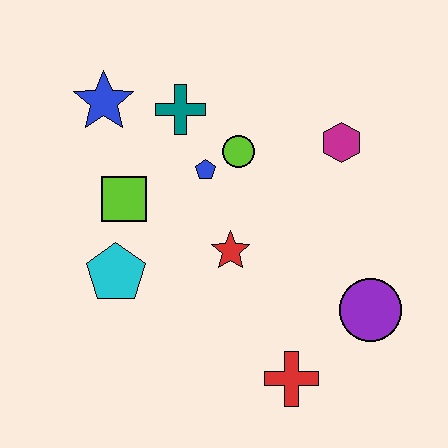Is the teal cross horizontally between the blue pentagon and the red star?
No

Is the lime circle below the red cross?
No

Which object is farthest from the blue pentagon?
The red cross is farthest from the blue pentagon.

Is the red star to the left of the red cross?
Yes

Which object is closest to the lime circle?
The blue pentagon is closest to the lime circle.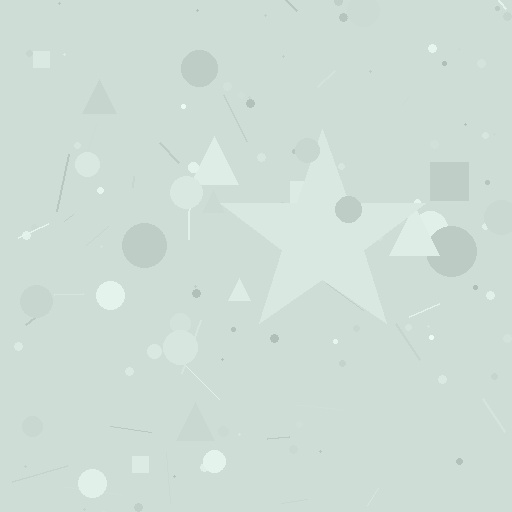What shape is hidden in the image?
A star is hidden in the image.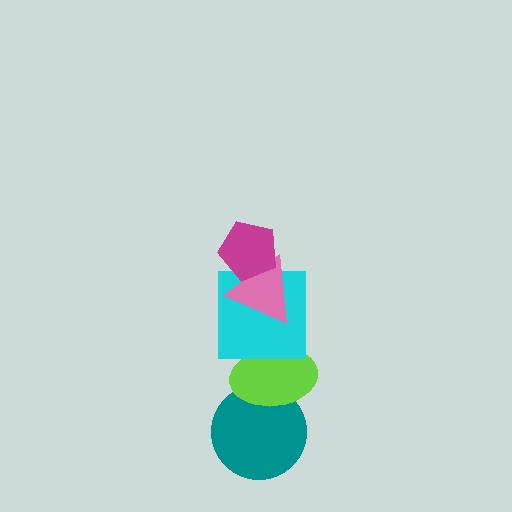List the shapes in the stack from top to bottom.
From top to bottom: the magenta pentagon, the pink triangle, the cyan square, the lime ellipse, the teal circle.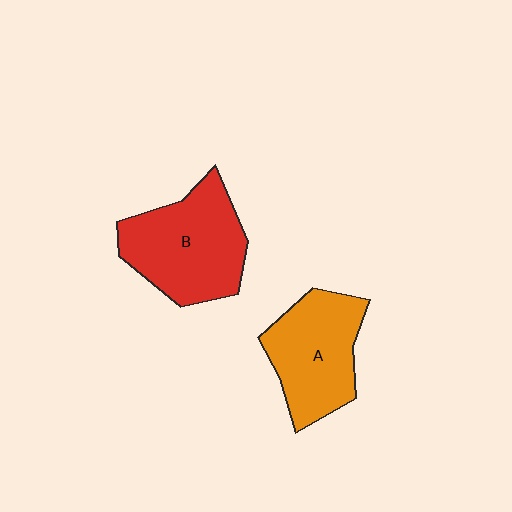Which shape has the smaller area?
Shape A (orange).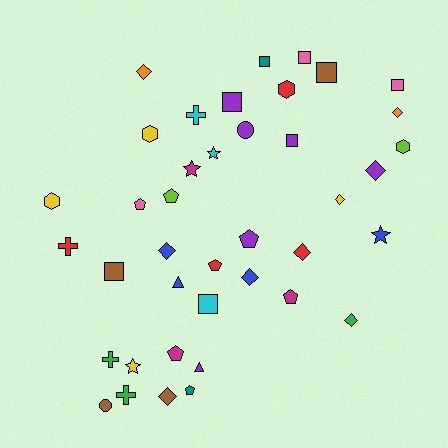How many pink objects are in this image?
There are 3 pink objects.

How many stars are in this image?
There are 4 stars.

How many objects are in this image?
There are 40 objects.